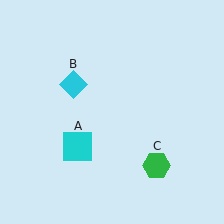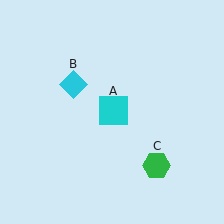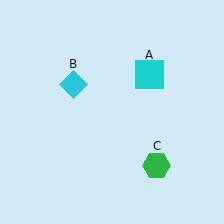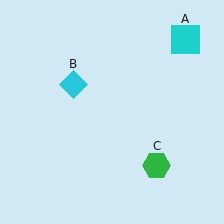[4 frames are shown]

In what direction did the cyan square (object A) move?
The cyan square (object A) moved up and to the right.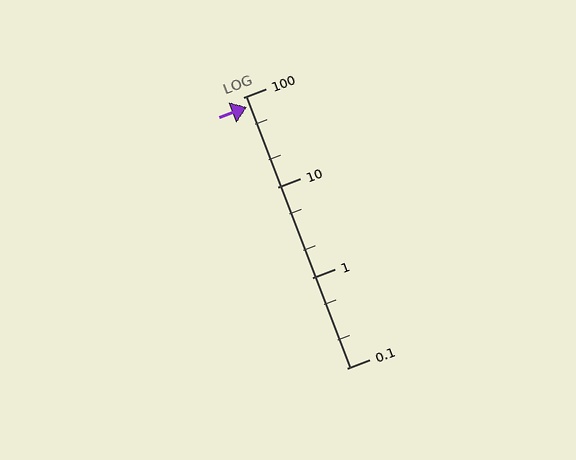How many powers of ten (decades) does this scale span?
The scale spans 3 decades, from 0.1 to 100.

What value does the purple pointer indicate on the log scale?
The pointer indicates approximately 77.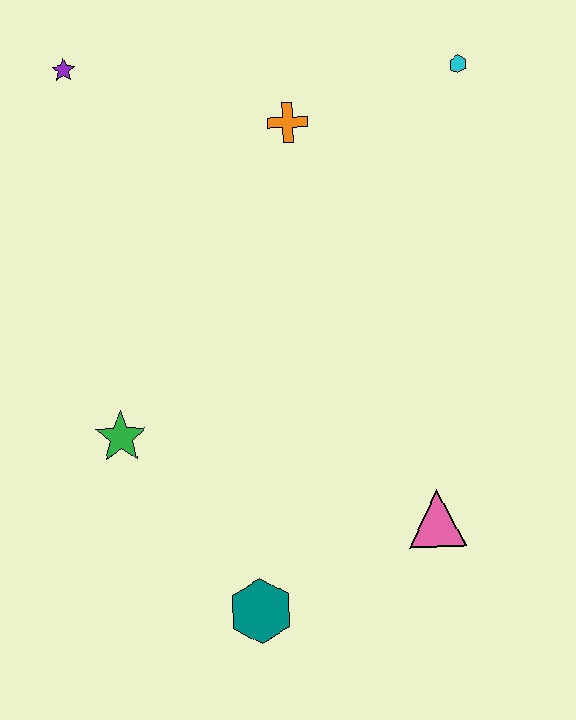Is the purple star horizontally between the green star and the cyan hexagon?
No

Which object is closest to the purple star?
The orange cross is closest to the purple star.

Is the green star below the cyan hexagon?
Yes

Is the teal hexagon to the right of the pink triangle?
No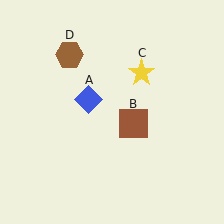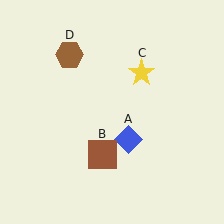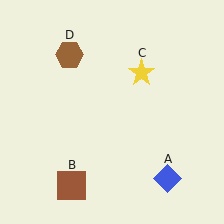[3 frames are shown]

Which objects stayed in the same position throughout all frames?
Yellow star (object C) and brown hexagon (object D) remained stationary.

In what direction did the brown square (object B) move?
The brown square (object B) moved down and to the left.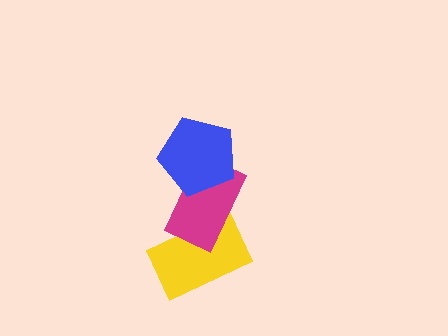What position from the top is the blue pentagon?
The blue pentagon is 1st from the top.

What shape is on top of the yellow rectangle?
The magenta rectangle is on top of the yellow rectangle.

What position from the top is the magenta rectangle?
The magenta rectangle is 2nd from the top.